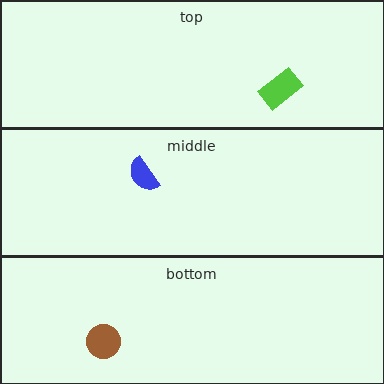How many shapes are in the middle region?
1.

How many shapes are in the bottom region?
1.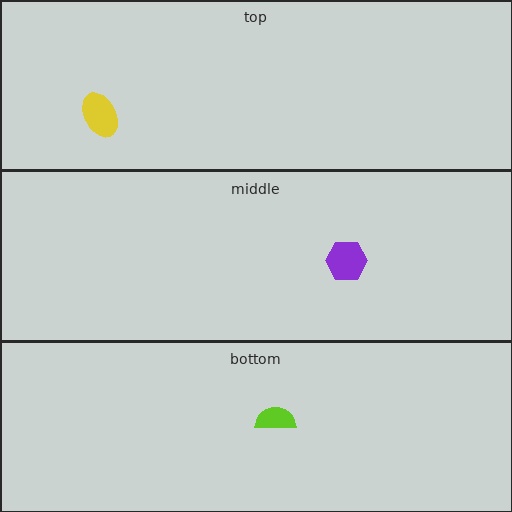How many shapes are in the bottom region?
1.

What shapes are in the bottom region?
The lime semicircle.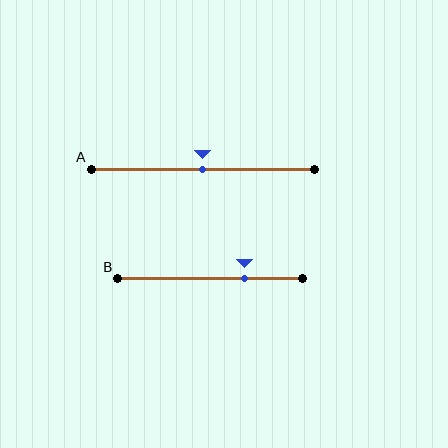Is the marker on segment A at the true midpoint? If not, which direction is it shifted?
Yes, the marker on segment A is at the true midpoint.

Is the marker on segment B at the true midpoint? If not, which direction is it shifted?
No, the marker on segment B is shifted to the right by about 19% of the segment length.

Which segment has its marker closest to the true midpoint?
Segment A has its marker closest to the true midpoint.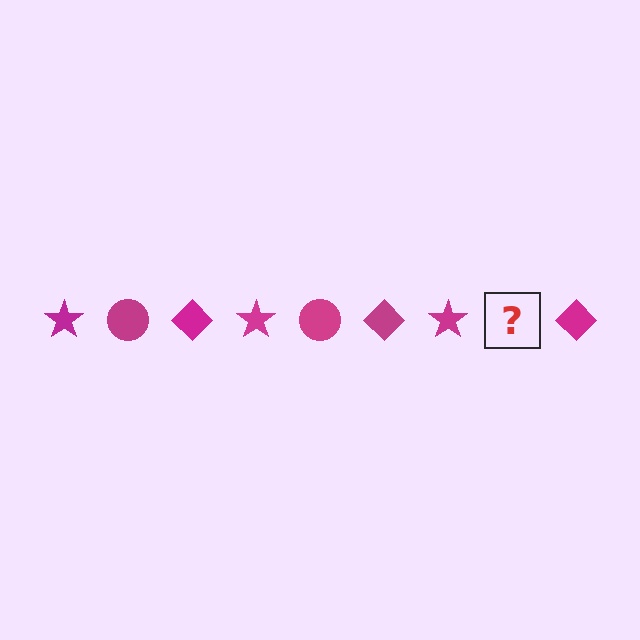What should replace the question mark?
The question mark should be replaced with a magenta circle.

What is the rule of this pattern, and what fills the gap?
The rule is that the pattern cycles through star, circle, diamond shapes in magenta. The gap should be filled with a magenta circle.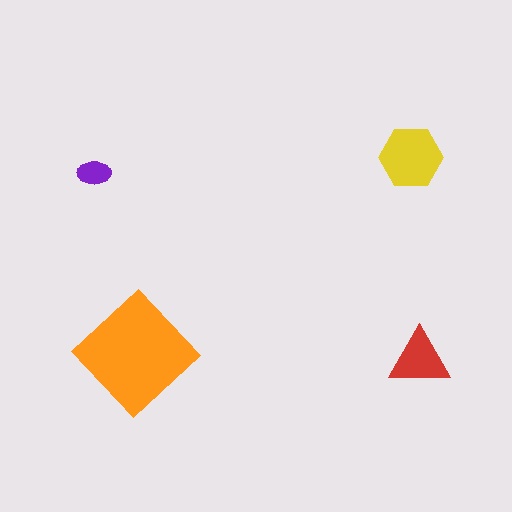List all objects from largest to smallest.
The orange diamond, the yellow hexagon, the red triangle, the purple ellipse.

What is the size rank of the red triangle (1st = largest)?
3rd.